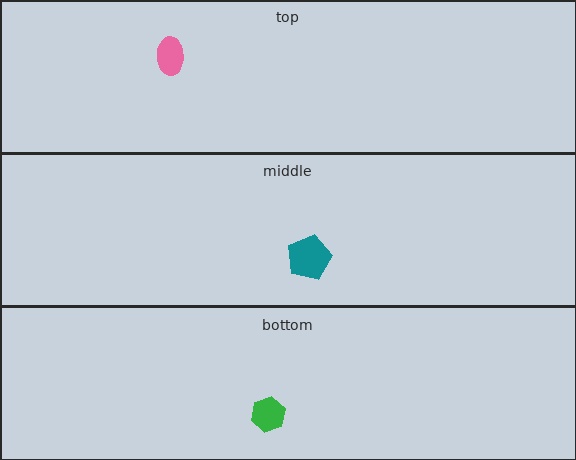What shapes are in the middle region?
The teal pentagon.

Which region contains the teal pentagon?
The middle region.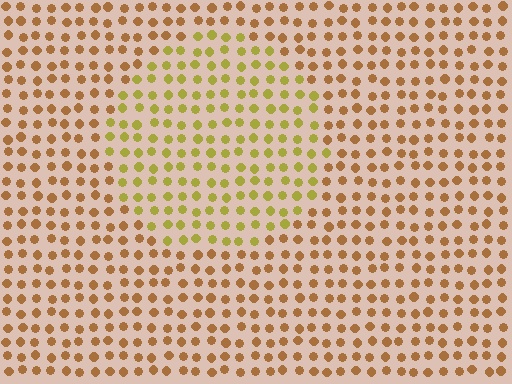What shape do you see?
I see a circle.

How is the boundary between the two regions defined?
The boundary is defined purely by a slight shift in hue (about 33 degrees). Spacing, size, and orientation are identical on both sides.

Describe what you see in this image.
The image is filled with small brown elements in a uniform arrangement. A circle-shaped region is visible where the elements are tinted to a slightly different hue, forming a subtle color boundary.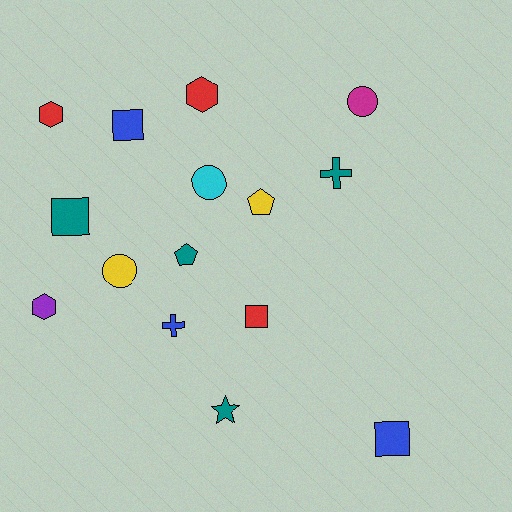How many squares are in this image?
There are 4 squares.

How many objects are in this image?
There are 15 objects.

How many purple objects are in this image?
There is 1 purple object.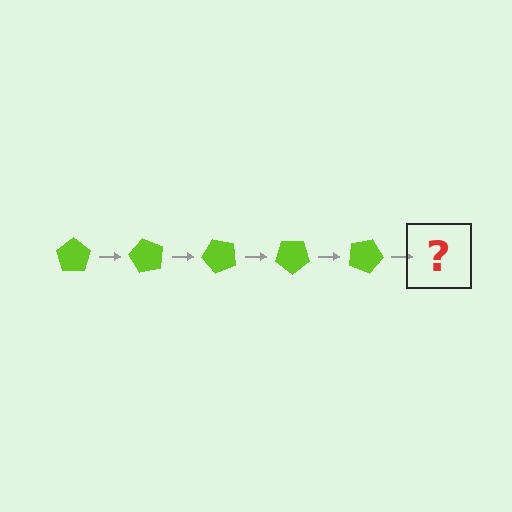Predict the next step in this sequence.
The next step is a lime pentagon rotated 300 degrees.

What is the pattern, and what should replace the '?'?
The pattern is that the pentagon rotates 60 degrees each step. The '?' should be a lime pentagon rotated 300 degrees.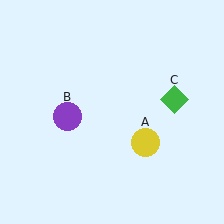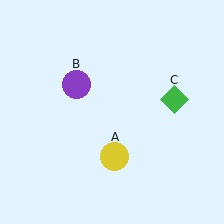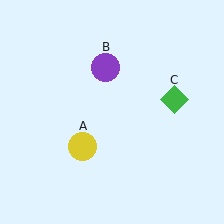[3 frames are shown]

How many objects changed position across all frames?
2 objects changed position: yellow circle (object A), purple circle (object B).